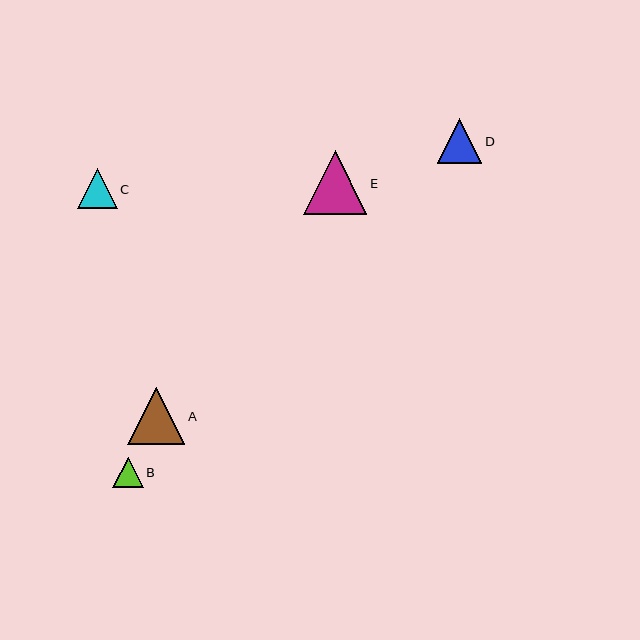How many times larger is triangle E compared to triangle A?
Triangle E is approximately 1.1 times the size of triangle A.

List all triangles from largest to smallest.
From largest to smallest: E, A, D, C, B.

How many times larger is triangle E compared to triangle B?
Triangle E is approximately 2.1 times the size of triangle B.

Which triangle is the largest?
Triangle E is the largest with a size of approximately 63 pixels.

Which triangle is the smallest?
Triangle B is the smallest with a size of approximately 31 pixels.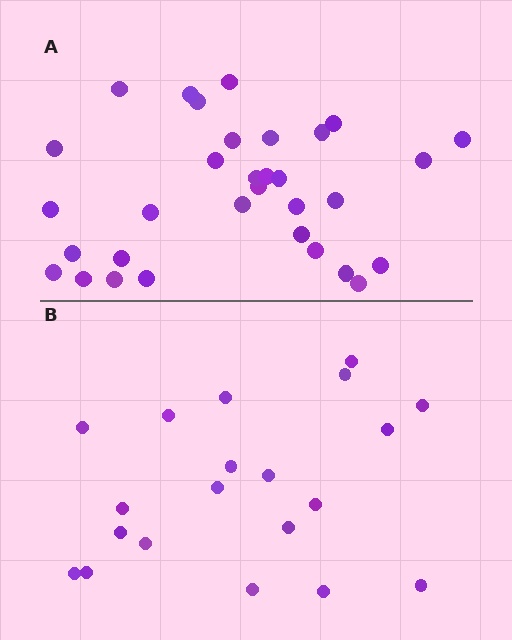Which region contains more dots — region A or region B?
Region A (the top region) has more dots.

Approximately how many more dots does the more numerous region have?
Region A has roughly 12 or so more dots than region B.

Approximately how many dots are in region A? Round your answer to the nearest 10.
About 30 dots. (The exact count is 32, which rounds to 30.)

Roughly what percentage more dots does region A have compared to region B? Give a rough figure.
About 60% more.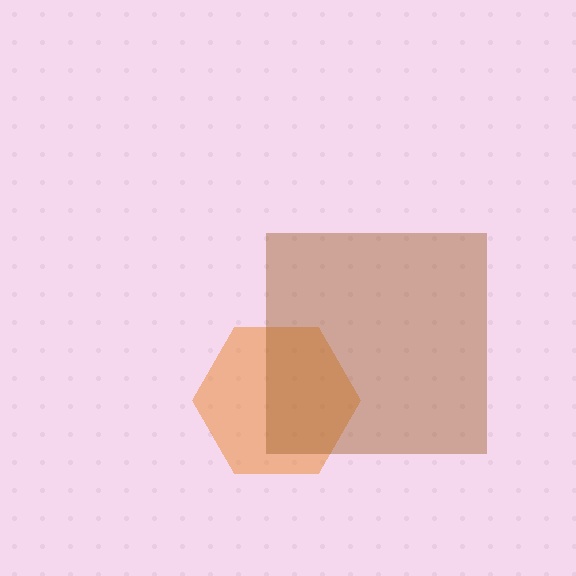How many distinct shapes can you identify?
There are 2 distinct shapes: an orange hexagon, a brown square.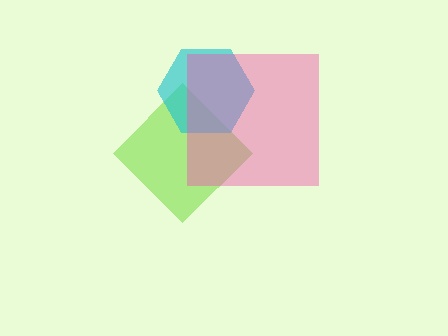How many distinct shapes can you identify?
There are 3 distinct shapes: a lime diamond, a cyan hexagon, a pink square.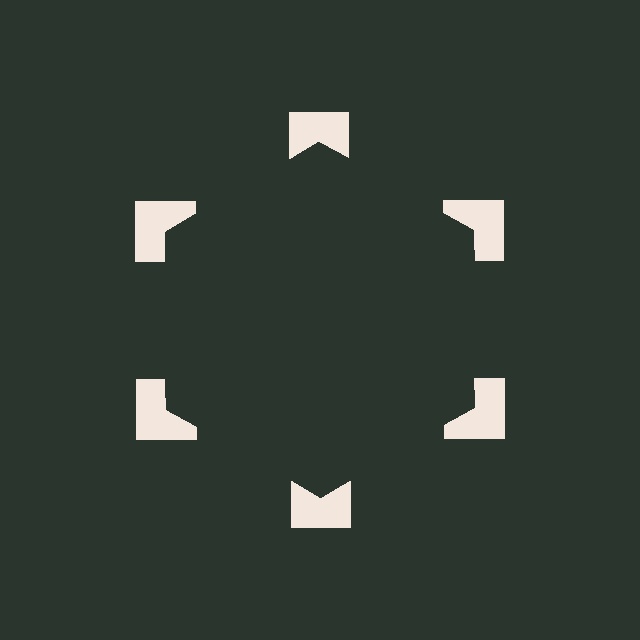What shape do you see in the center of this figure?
An illusory hexagon — its edges are inferred from the aligned wedge cuts in the notched squares, not physically drawn.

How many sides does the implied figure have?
6 sides.